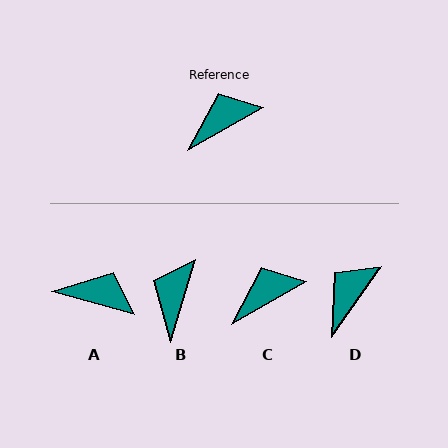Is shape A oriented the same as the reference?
No, it is off by about 45 degrees.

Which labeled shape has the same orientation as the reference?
C.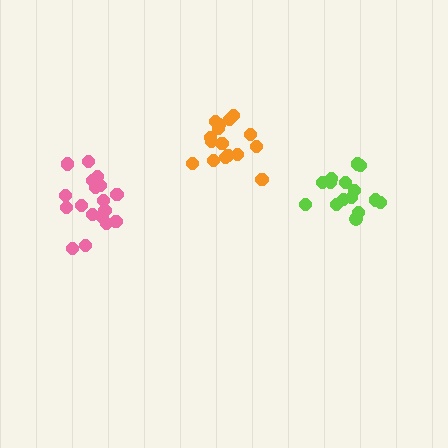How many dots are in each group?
Group 1: 18 dots, Group 2: 16 dots, Group 3: 15 dots (49 total).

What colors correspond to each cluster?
The clusters are colored: pink, orange, lime.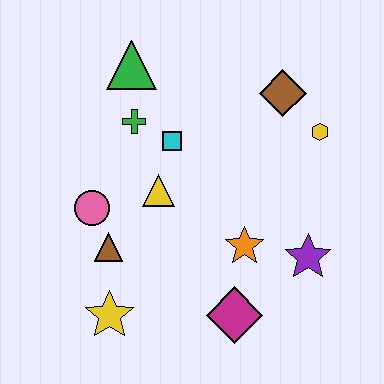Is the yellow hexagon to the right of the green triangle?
Yes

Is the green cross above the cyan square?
Yes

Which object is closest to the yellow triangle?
The cyan square is closest to the yellow triangle.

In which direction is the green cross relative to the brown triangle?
The green cross is above the brown triangle.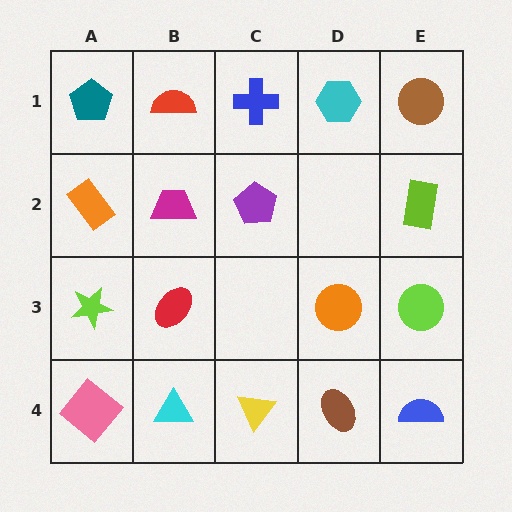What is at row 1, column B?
A red semicircle.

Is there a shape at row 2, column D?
No, that cell is empty.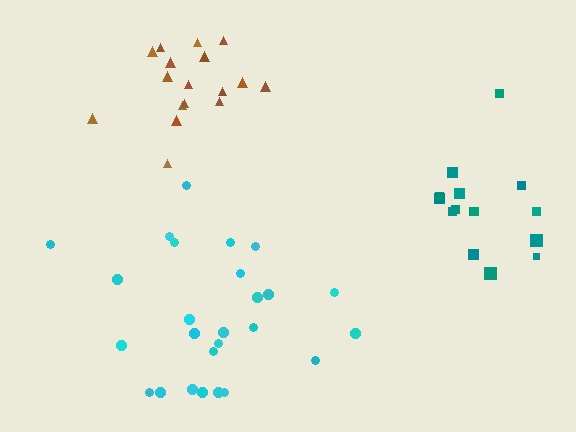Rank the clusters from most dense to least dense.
teal, brown, cyan.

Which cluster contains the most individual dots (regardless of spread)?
Cyan (26).